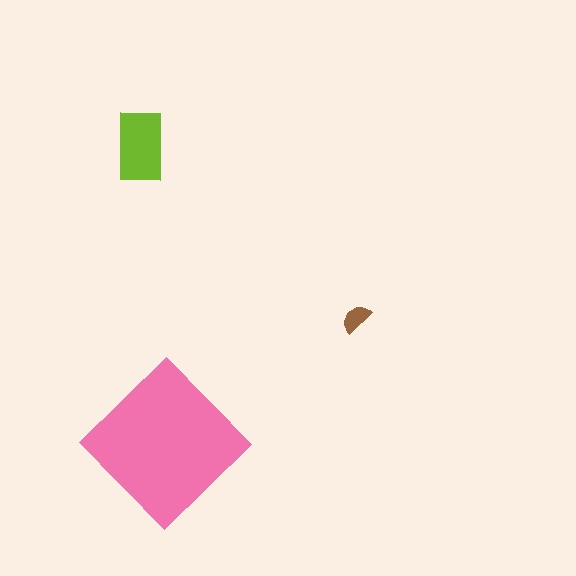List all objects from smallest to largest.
The brown semicircle, the lime rectangle, the pink diamond.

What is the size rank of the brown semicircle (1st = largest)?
3rd.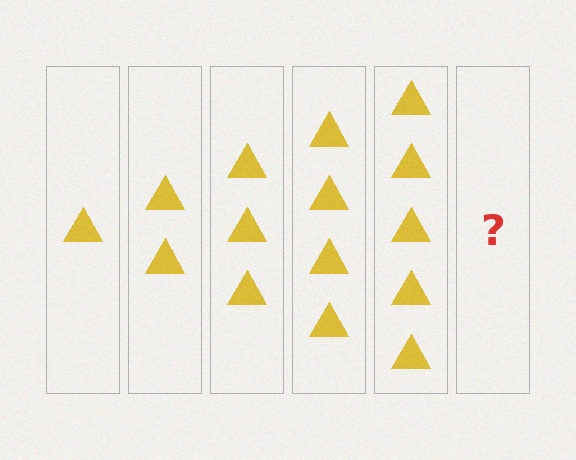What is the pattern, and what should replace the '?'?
The pattern is that each step adds one more triangle. The '?' should be 6 triangles.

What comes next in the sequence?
The next element should be 6 triangles.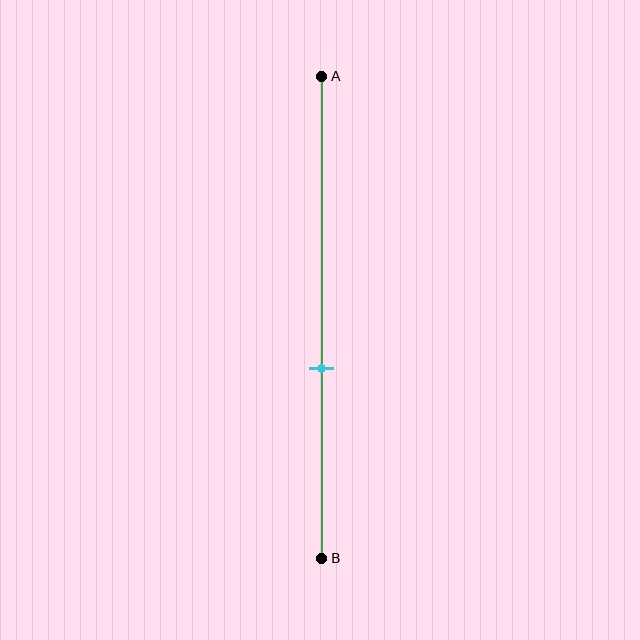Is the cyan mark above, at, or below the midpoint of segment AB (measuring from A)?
The cyan mark is below the midpoint of segment AB.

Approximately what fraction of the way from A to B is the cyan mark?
The cyan mark is approximately 60% of the way from A to B.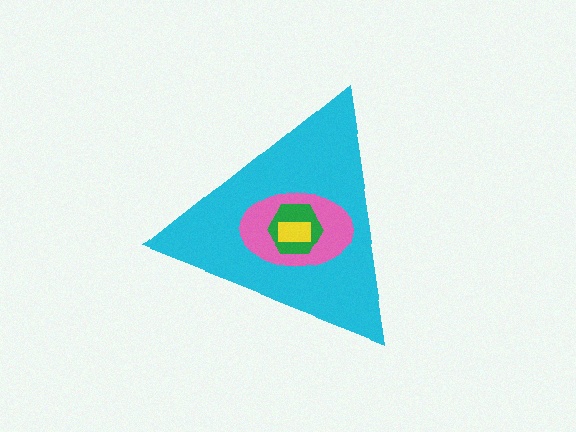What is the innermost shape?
The yellow rectangle.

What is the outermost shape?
The cyan triangle.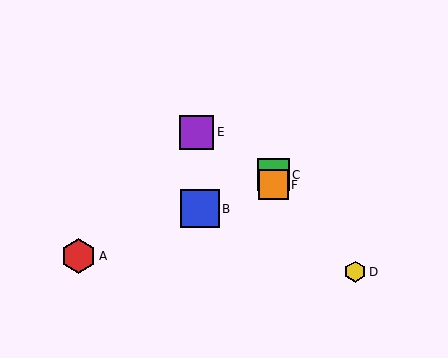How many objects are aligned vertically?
2 objects (C, F) are aligned vertically.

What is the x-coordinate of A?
Object A is at x≈78.